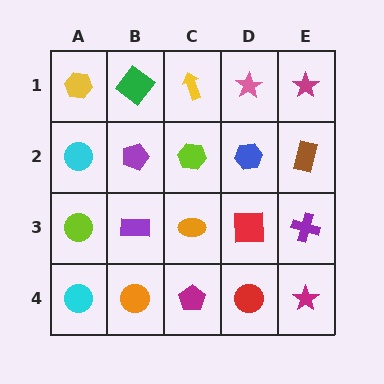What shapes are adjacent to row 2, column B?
A green diamond (row 1, column B), a purple rectangle (row 3, column B), a cyan circle (row 2, column A), a lime hexagon (row 2, column C).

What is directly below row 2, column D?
A red square.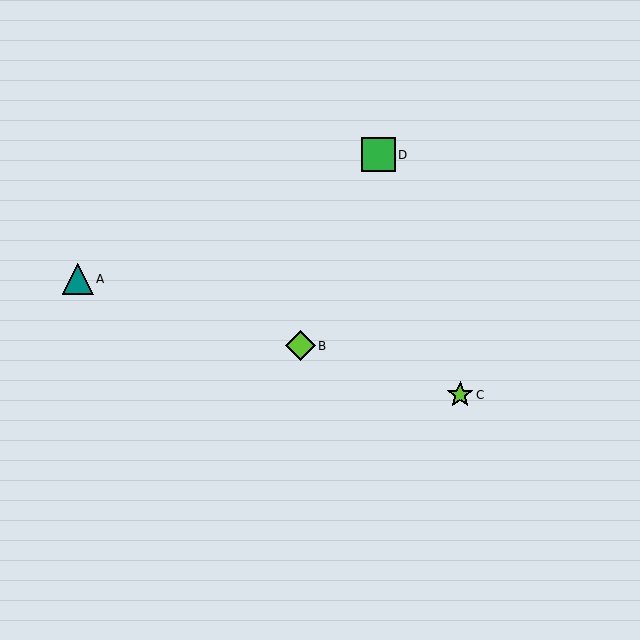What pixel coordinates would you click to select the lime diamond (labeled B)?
Click at (300, 346) to select the lime diamond B.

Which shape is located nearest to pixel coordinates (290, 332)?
The lime diamond (labeled B) at (300, 346) is nearest to that location.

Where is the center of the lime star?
The center of the lime star is at (460, 395).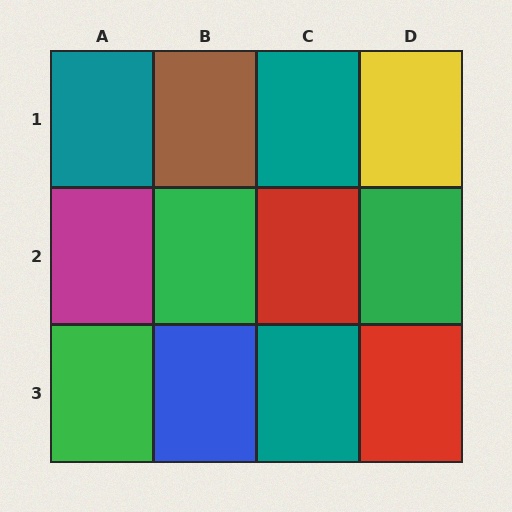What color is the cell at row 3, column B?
Blue.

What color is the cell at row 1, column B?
Brown.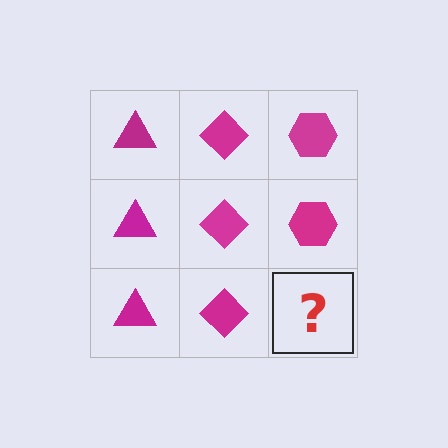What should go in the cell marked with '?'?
The missing cell should contain a magenta hexagon.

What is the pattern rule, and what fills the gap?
The rule is that each column has a consistent shape. The gap should be filled with a magenta hexagon.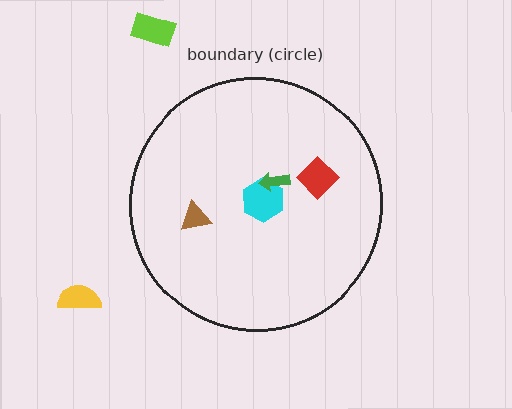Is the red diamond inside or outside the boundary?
Inside.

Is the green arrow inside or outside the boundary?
Inside.